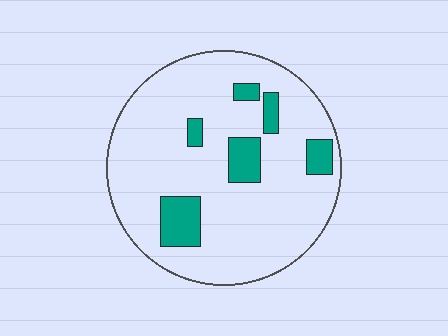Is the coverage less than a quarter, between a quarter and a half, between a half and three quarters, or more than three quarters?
Less than a quarter.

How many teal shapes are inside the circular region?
6.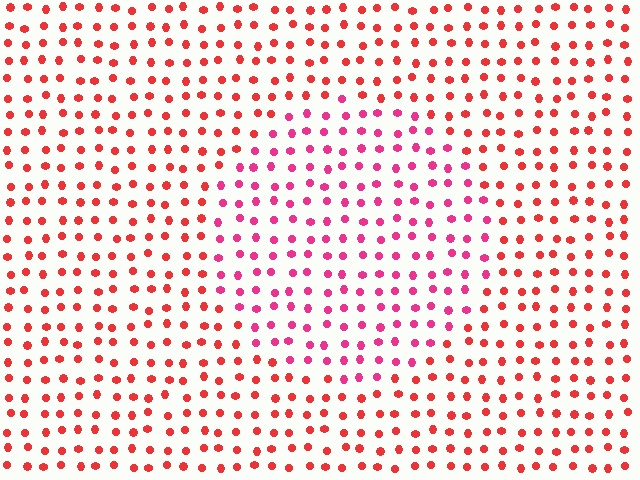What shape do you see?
I see a circle.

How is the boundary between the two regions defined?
The boundary is defined purely by a slight shift in hue (about 29 degrees). Spacing, size, and orientation are identical on both sides.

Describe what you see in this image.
The image is filled with small red elements in a uniform arrangement. A circle-shaped region is visible where the elements are tinted to a slightly different hue, forming a subtle color boundary.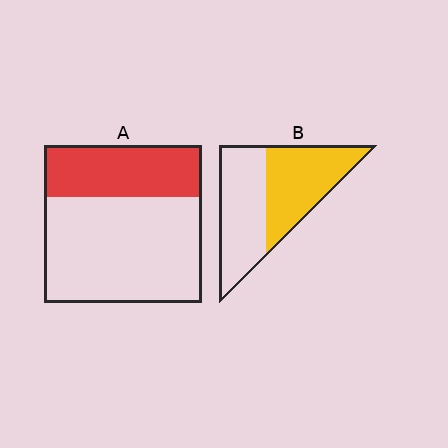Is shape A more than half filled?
No.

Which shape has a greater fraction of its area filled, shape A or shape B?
Shape B.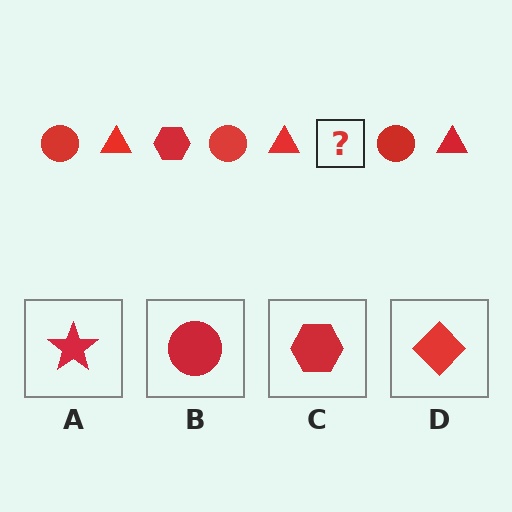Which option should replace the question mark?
Option C.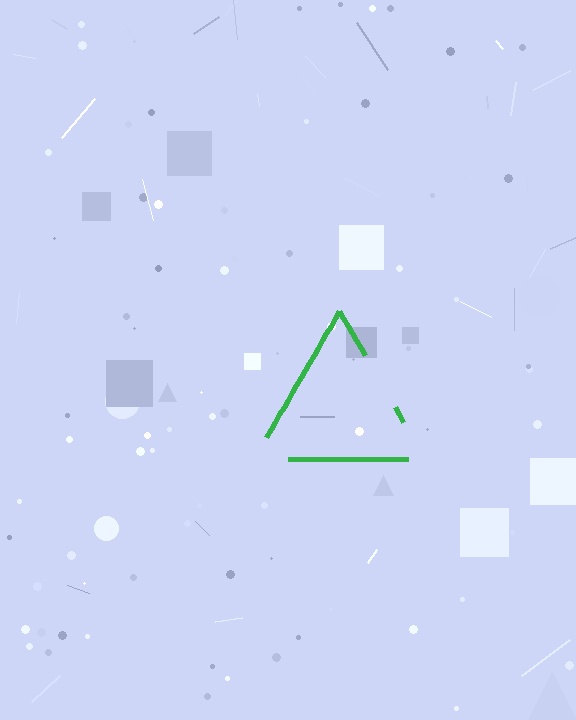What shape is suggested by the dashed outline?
The dashed outline suggests a triangle.